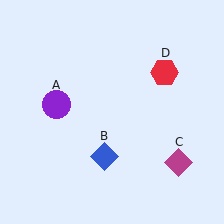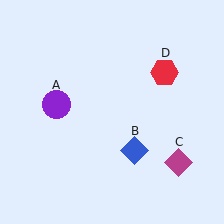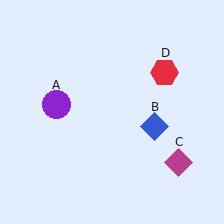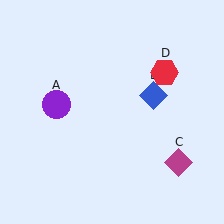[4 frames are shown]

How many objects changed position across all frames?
1 object changed position: blue diamond (object B).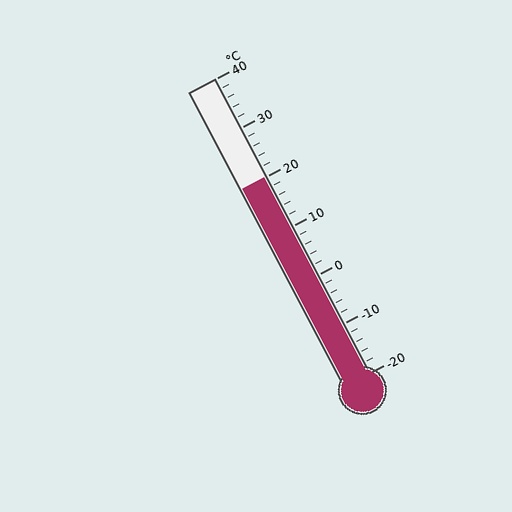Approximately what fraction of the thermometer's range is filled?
The thermometer is filled to approximately 65% of its range.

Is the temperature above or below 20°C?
The temperature is at 20°C.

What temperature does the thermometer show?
The thermometer shows approximately 20°C.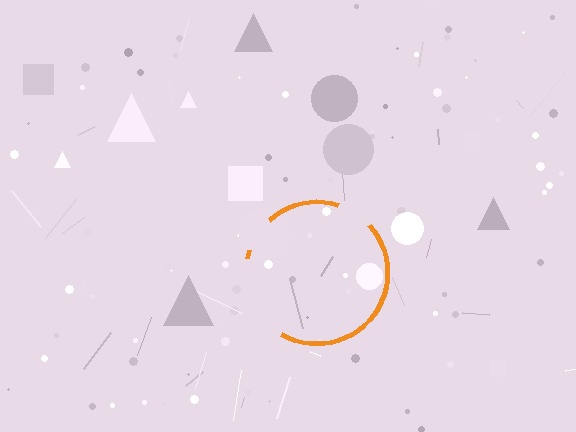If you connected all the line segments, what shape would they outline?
They would outline a circle.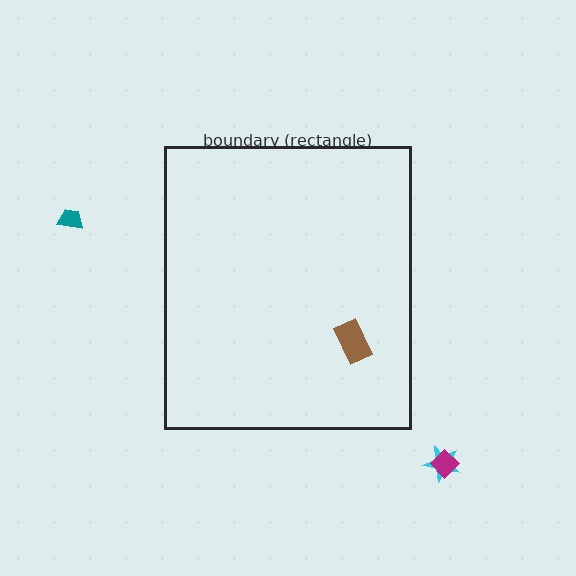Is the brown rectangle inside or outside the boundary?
Inside.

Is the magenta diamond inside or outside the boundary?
Outside.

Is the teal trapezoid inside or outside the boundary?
Outside.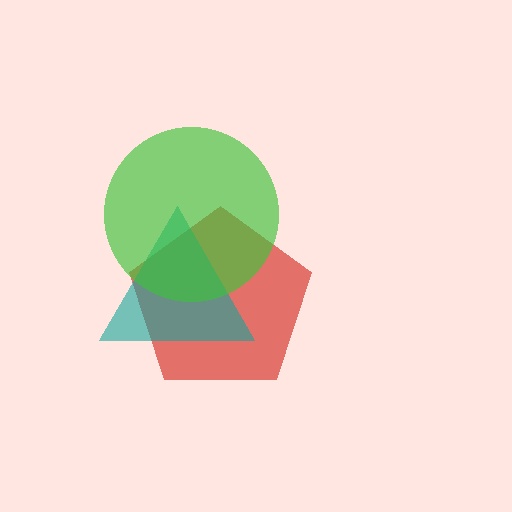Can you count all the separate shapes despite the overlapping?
Yes, there are 3 separate shapes.